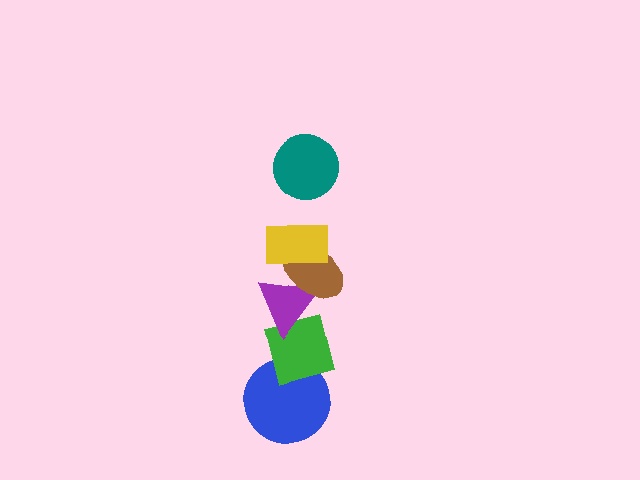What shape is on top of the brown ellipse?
The yellow rectangle is on top of the brown ellipse.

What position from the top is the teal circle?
The teal circle is 1st from the top.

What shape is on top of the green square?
The purple triangle is on top of the green square.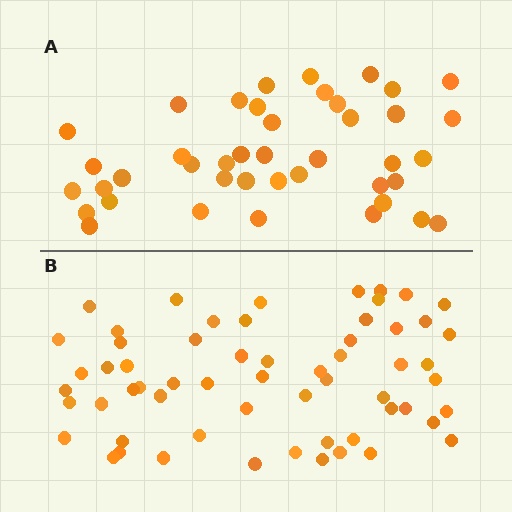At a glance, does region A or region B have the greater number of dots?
Region B (the bottom region) has more dots.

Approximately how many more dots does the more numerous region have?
Region B has approximately 20 more dots than region A.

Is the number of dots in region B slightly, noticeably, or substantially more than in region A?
Region B has noticeably more, but not dramatically so. The ratio is roughly 1.4 to 1.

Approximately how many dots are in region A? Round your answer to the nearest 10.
About 40 dots. (The exact count is 42, which rounds to 40.)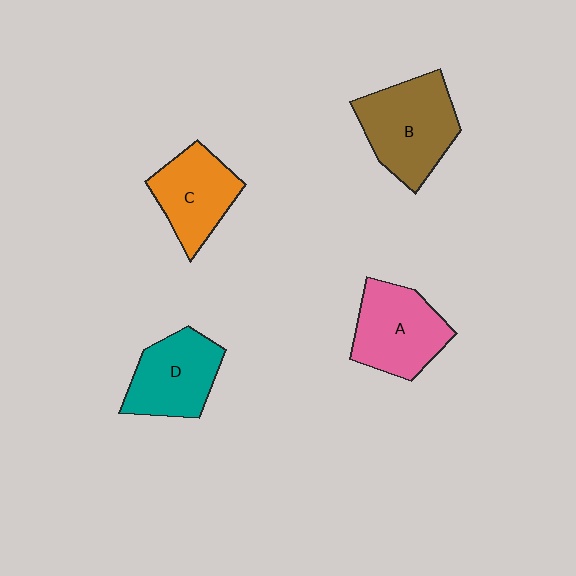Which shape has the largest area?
Shape B (brown).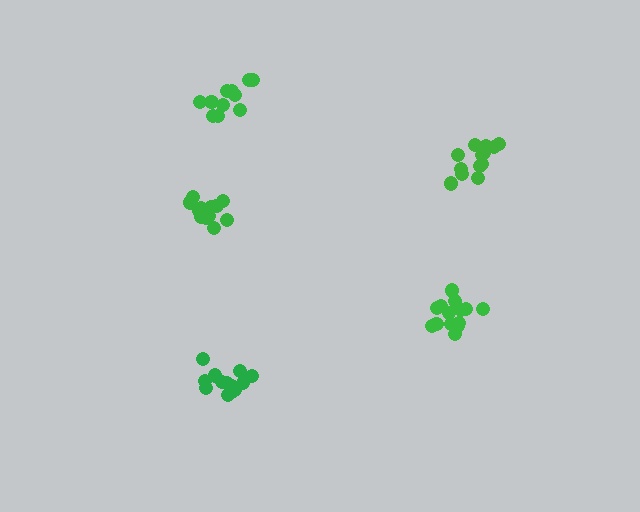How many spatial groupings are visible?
There are 5 spatial groupings.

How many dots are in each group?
Group 1: 15 dots, Group 2: 13 dots, Group 3: 15 dots, Group 4: 11 dots, Group 5: 13 dots (67 total).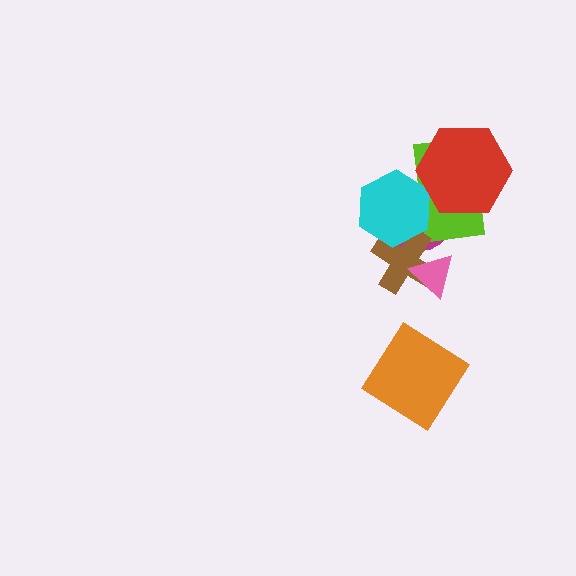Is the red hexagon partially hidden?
No, no other shape covers it.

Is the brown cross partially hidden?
Yes, it is partially covered by another shape.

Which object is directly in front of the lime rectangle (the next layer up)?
The cyan hexagon is directly in front of the lime rectangle.